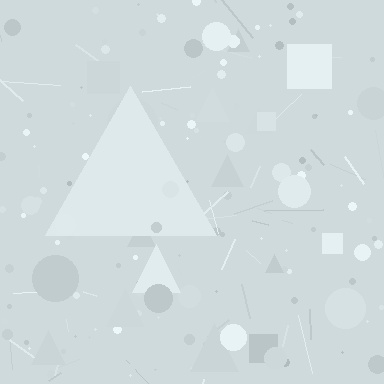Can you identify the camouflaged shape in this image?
The camouflaged shape is a triangle.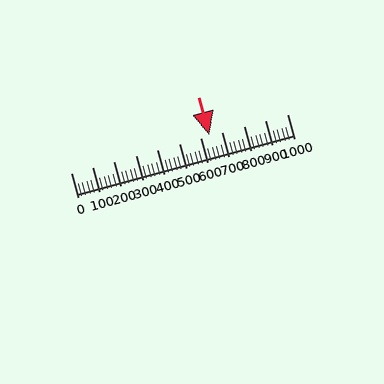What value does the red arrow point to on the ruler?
The red arrow points to approximately 640.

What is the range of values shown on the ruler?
The ruler shows values from 0 to 1000.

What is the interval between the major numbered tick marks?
The major tick marks are spaced 100 units apart.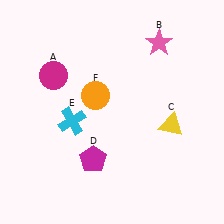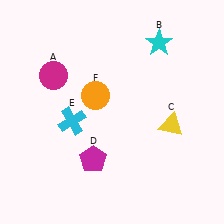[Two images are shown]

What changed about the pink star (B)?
In Image 1, B is pink. In Image 2, it changed to cyan.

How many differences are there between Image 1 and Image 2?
There is 1 difference between the two images.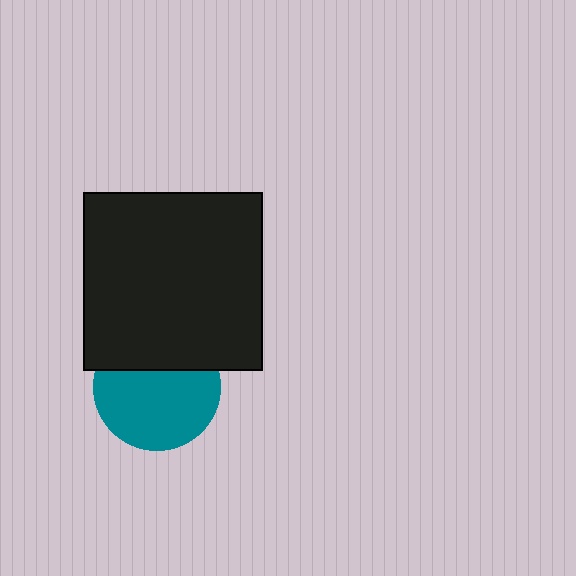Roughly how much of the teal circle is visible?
Most of it is visible (roughly 65%).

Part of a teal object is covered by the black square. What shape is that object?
It is a circle.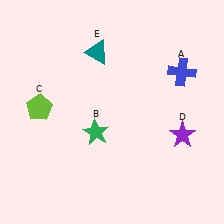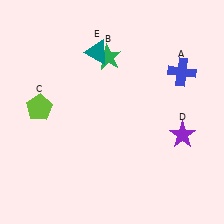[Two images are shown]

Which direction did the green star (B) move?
The green star (B) moved up.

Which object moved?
The green star (B) moved up.